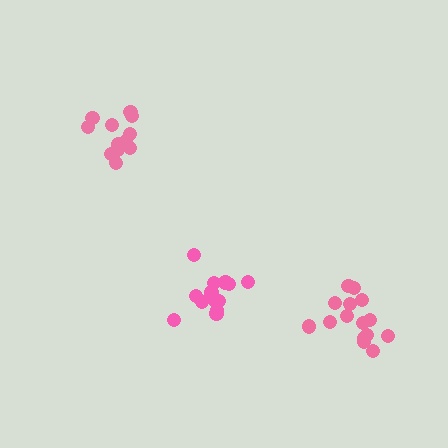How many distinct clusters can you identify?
There are 3 distinct clusters.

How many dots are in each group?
Group 1: 12 dots, Group 2: 14 dots, Group 3: 15 dots (41 total).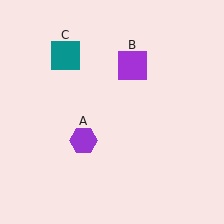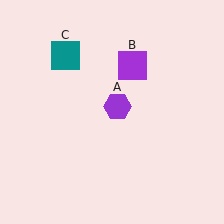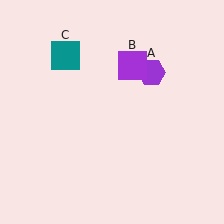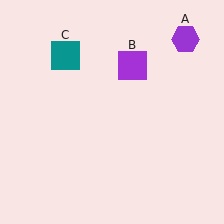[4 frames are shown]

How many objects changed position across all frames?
1 object changed position: purple hexagon (object A).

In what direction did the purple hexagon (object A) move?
The purple hexagon (object A) moved up and to the right.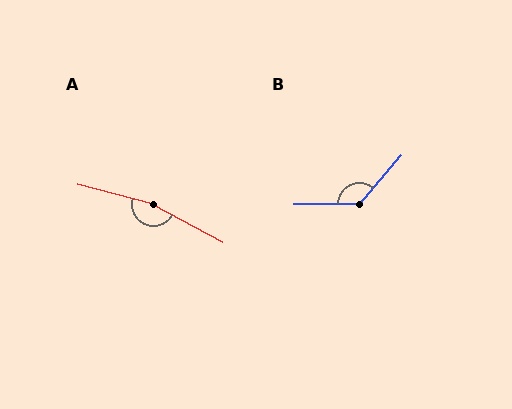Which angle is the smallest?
B, at approximately 130 degrees.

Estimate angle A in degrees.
Approximately 167 degrees.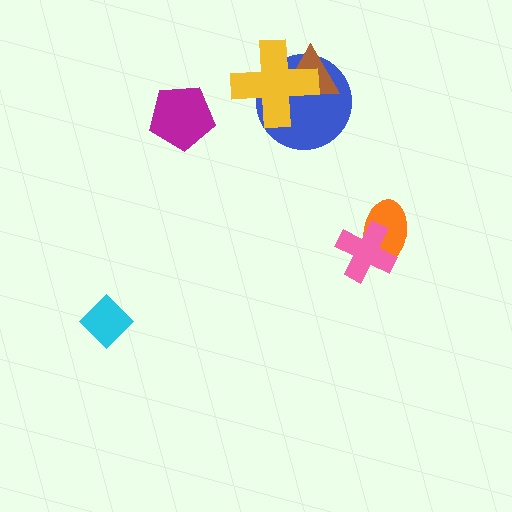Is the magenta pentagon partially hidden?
No, no other shape covers it.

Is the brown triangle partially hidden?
Yes, it is partially covered by another shape.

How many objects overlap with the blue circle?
2 objects overlap with the blue circle.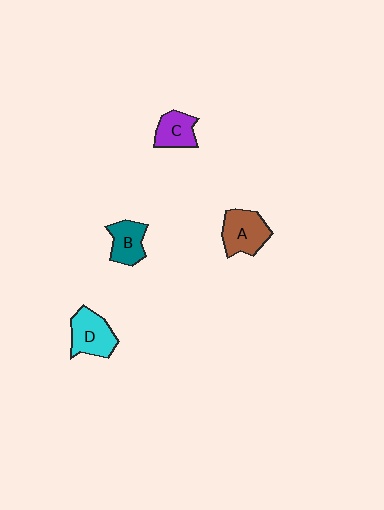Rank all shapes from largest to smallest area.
From largest to smallest: A (brown), D (cyan), B (teal), C (purple).